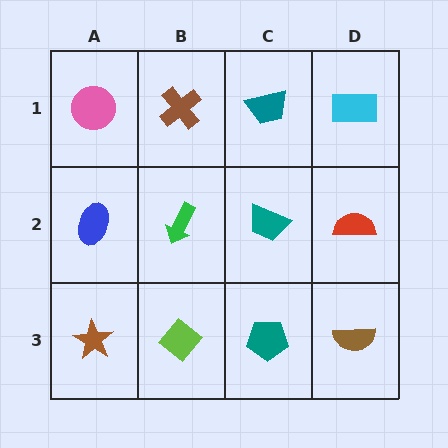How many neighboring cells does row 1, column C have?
3.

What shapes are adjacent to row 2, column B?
A brown cross (row 1, column B), a lime diamond (row 3, column B), a blue ellipse (row 2, column A), a teal trapezoid (row 2, column C).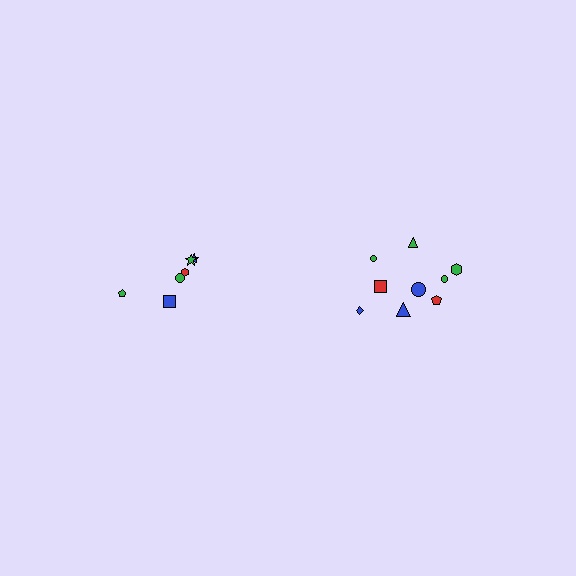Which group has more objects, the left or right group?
The right group.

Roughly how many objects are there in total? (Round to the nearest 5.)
Roughly 15 objects in total.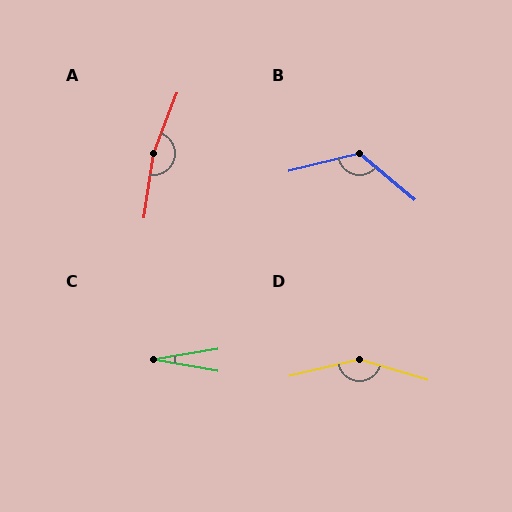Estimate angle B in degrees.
Approximately 126 degrees.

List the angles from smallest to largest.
C (19°), B (126°), D (149°), A (167°).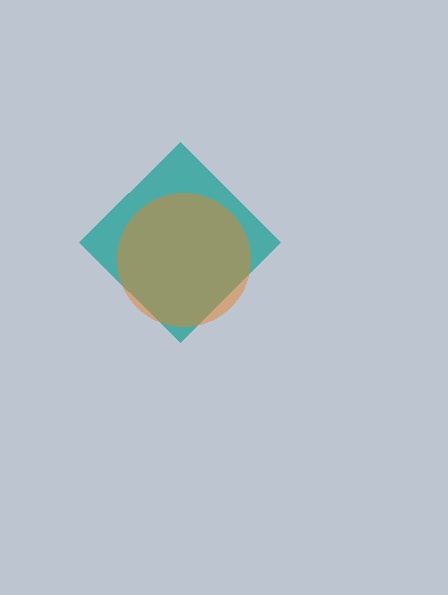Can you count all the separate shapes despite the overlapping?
Yes, there are 2 separate shapes.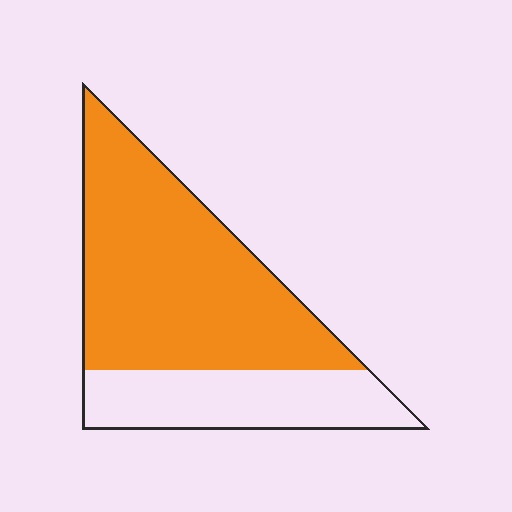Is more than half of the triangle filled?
Yes.